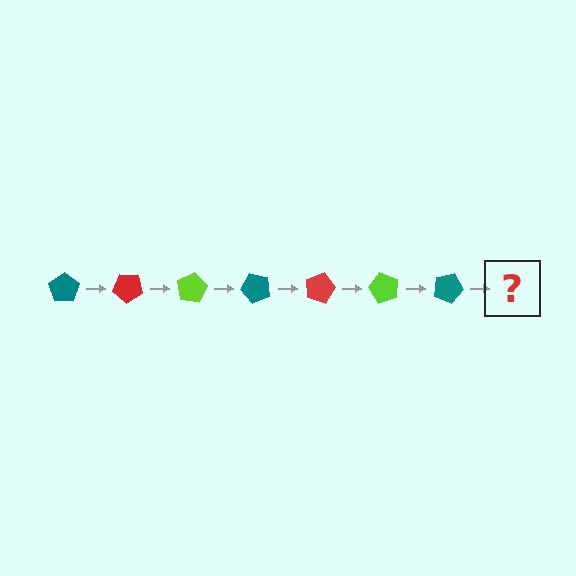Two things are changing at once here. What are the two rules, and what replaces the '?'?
The two rules are that it rotates 40 degrees each step and the color cycles through teal, red, and lime. The '?' should be a red pentagon, rotated 280 degrees from the start.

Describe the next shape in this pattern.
It should be a red pentagon, rotated 280 degrees from the start.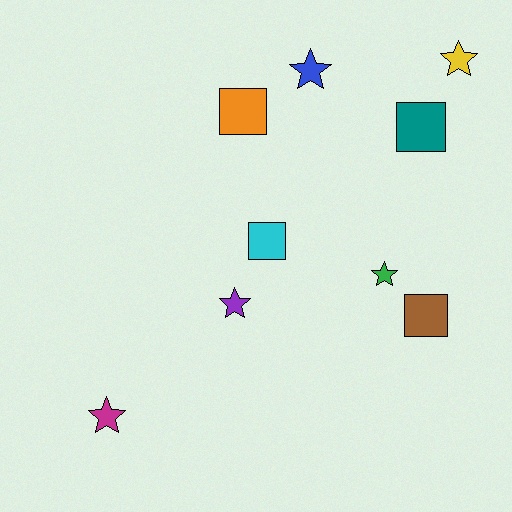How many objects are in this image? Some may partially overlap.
There are 9 objects.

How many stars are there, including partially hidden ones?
There are 5 stars.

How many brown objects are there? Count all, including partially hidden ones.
There is 1 brown object.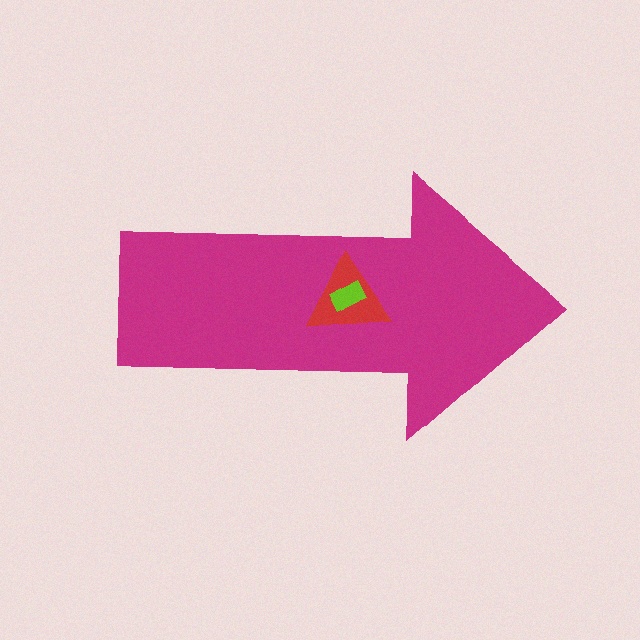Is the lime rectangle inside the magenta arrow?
Yes.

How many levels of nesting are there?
3.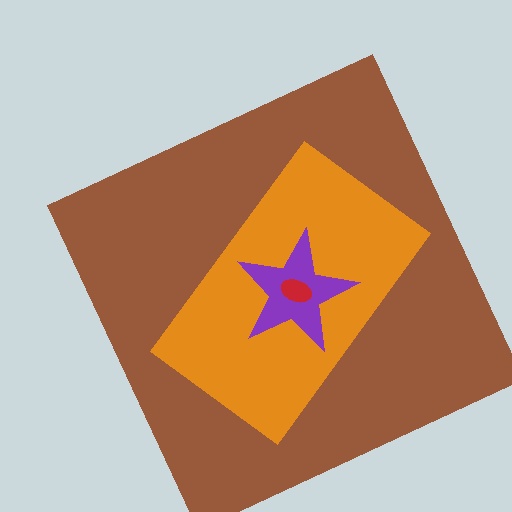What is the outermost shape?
The brown square.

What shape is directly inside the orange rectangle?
The purple star.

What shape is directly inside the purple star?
The red ellipse.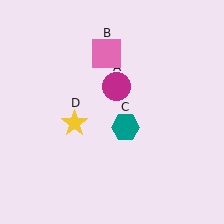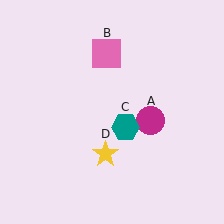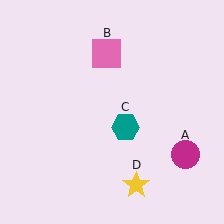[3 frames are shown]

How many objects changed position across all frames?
2 objects changed position: magenta circle (object A), yellow star (object D).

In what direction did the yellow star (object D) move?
The yellow star (object D) moved down and to the right.